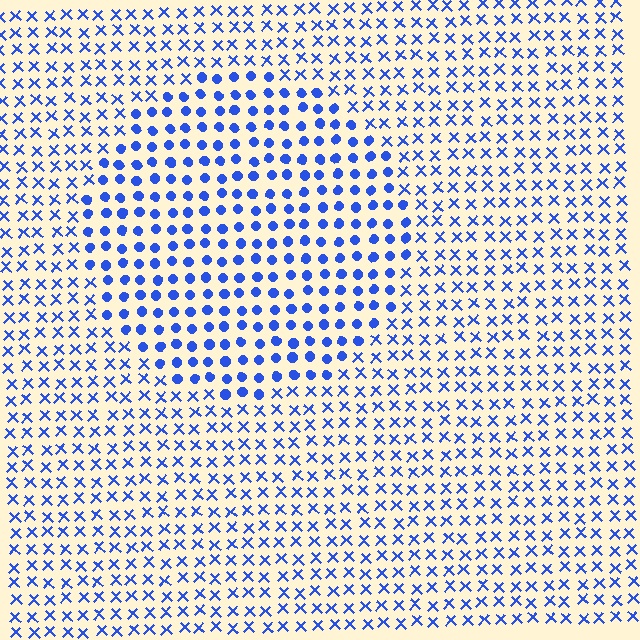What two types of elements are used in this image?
The image uses circles inside the circle region and X marks outside it.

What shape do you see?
I see a circle.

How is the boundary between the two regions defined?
The boundary is defined by a change in element shape: circles inside vs. X marks outside. All elements share the same color and spacing.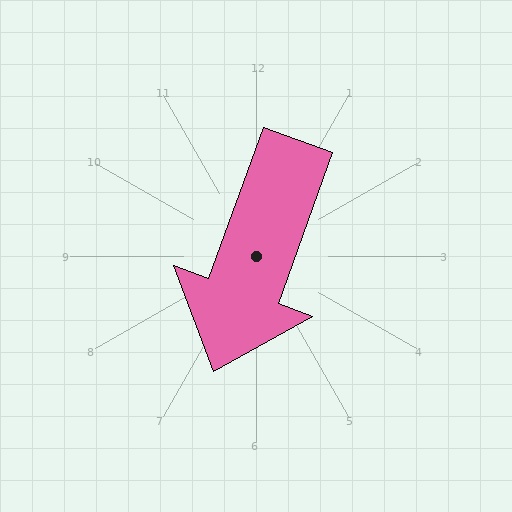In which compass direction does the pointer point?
South.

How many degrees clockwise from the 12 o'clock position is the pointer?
Approximately 200 degrees.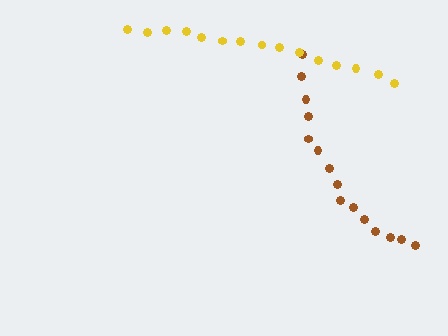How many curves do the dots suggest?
There are 2 distinct paths.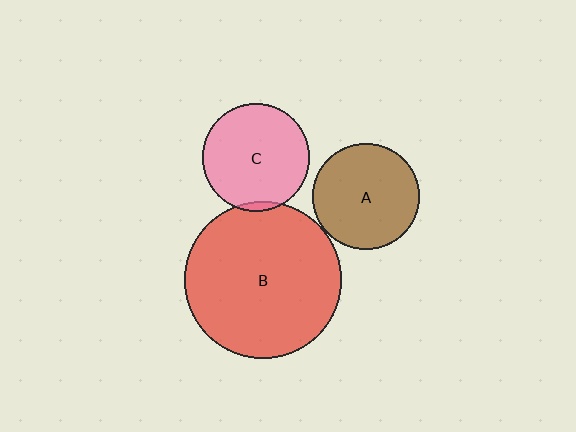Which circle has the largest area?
Circle B (red).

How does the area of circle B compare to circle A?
Approximately 2.2 times.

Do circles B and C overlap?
Yes.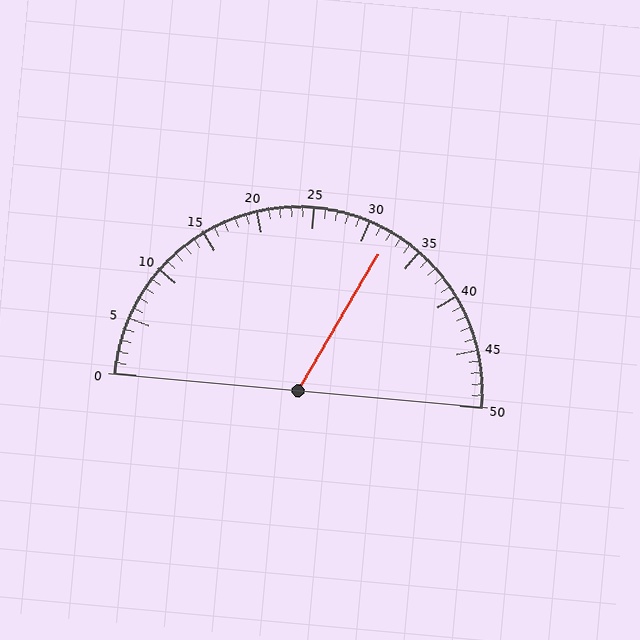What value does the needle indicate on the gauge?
The needle indicates approximately 32.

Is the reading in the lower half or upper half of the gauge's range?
The reading is in the upper half of the range (0 to 50).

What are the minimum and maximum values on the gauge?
The gauge ranges from 0 to 50.